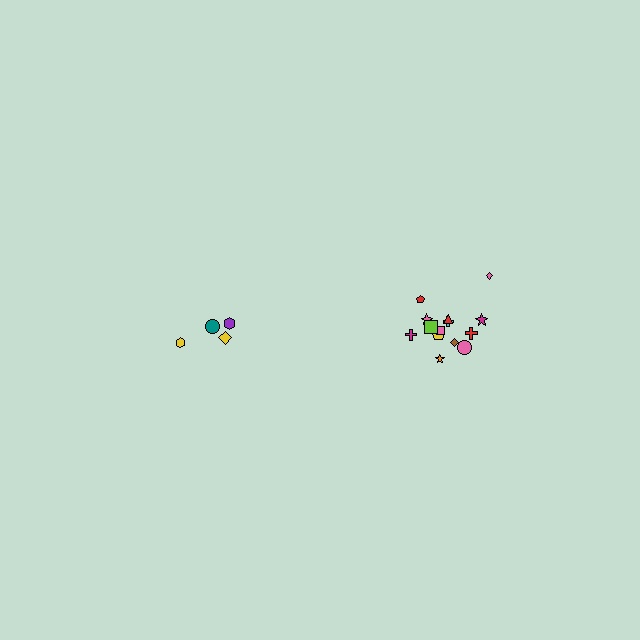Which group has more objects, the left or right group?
The right group.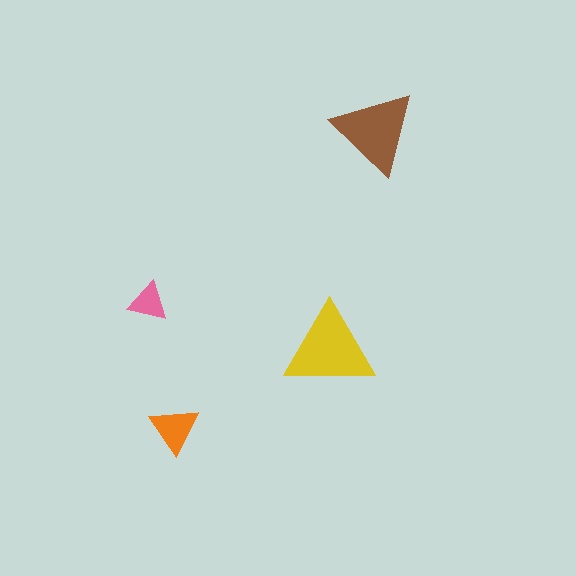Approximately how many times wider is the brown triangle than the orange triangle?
About 1.5 times wider.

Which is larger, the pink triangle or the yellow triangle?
The yellow one.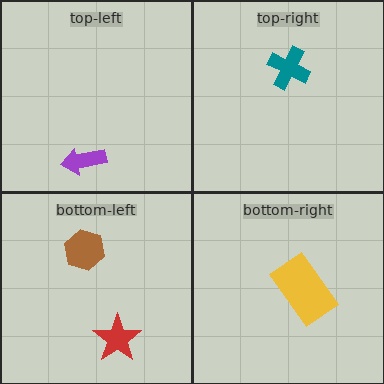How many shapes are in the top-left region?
1.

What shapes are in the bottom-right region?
The yellow rectangle.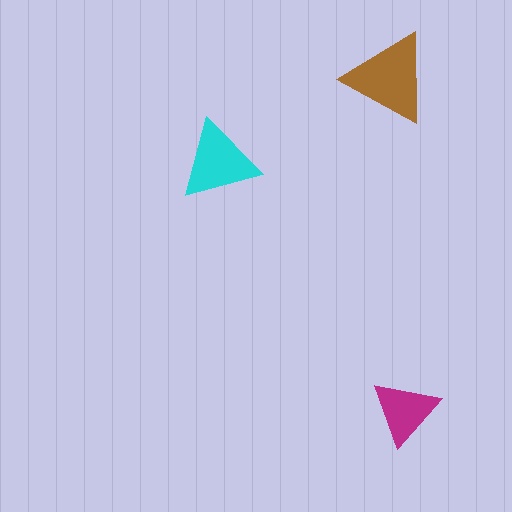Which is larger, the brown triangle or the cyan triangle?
The brown one.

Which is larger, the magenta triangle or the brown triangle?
The brown one.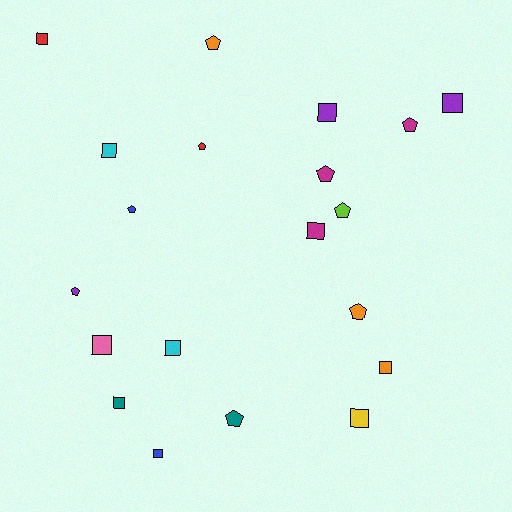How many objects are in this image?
There are 20 objects.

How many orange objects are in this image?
There are 3 orange objects.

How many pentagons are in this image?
There are 9 pentagons.